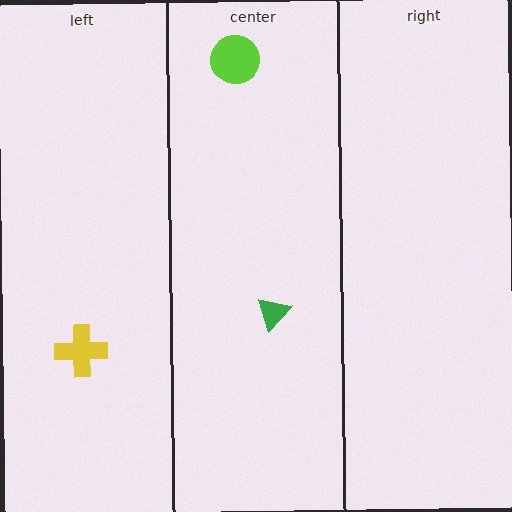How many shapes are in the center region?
2.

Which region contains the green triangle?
The center region.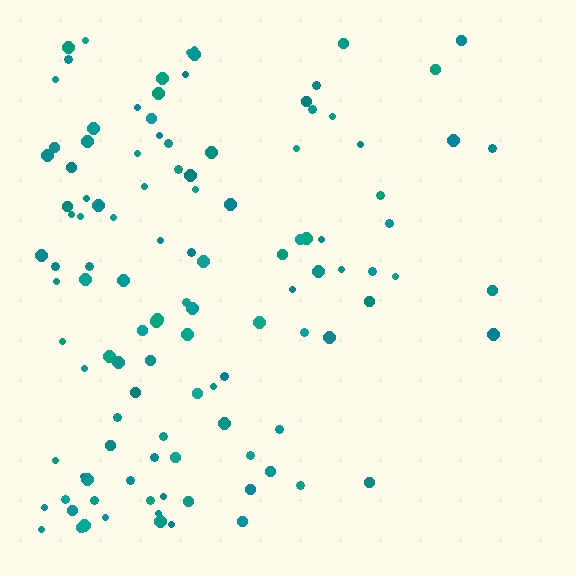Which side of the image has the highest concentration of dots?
The left.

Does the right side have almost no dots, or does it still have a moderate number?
Still a moderate number, just noticeably fewer than the left.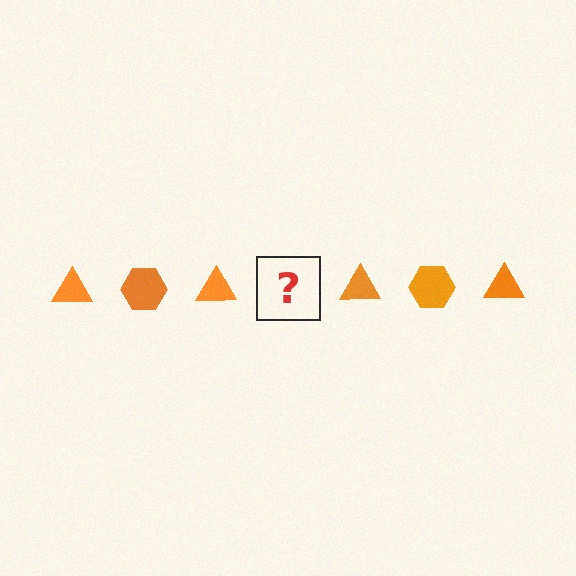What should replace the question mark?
The question mark should be replaced with an orange hexagon.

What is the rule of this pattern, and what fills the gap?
The rule is that the pattern cycles through triangle, hexagon shapes in orange. The gap should be filled with an orange hexagon.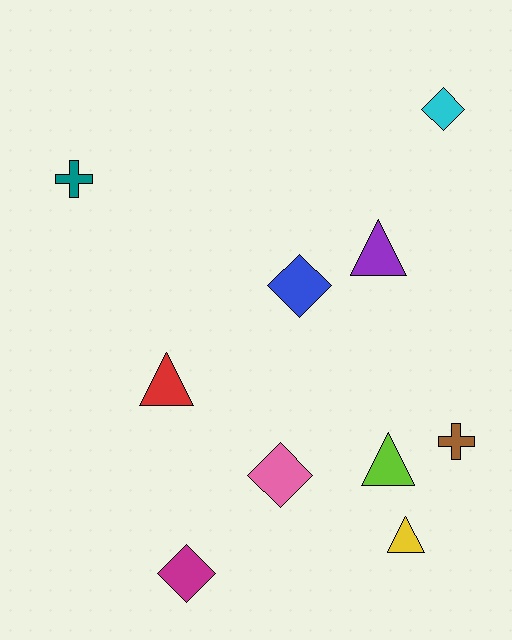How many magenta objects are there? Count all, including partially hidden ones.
There is 1 magenta object.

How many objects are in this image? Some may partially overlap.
There are 10 objects.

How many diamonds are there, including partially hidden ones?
There are 4 diamonds.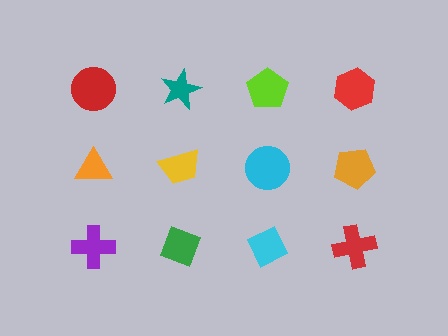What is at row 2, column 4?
An orange pentagon.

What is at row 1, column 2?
A teal star.